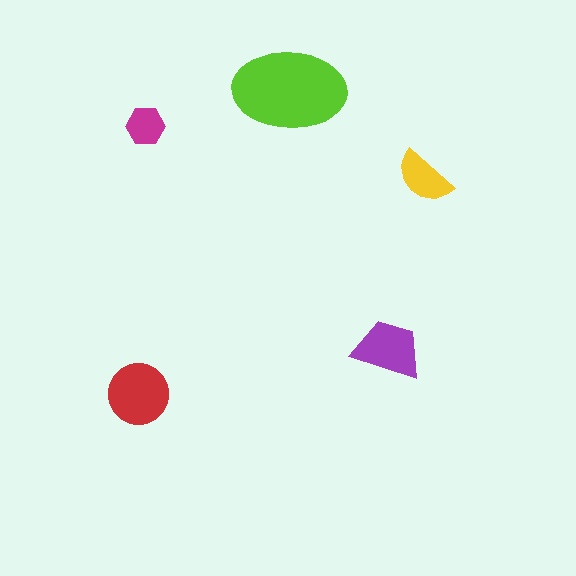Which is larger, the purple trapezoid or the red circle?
The red circle.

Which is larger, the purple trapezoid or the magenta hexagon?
The purple trapezoid.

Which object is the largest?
The lime ellipse.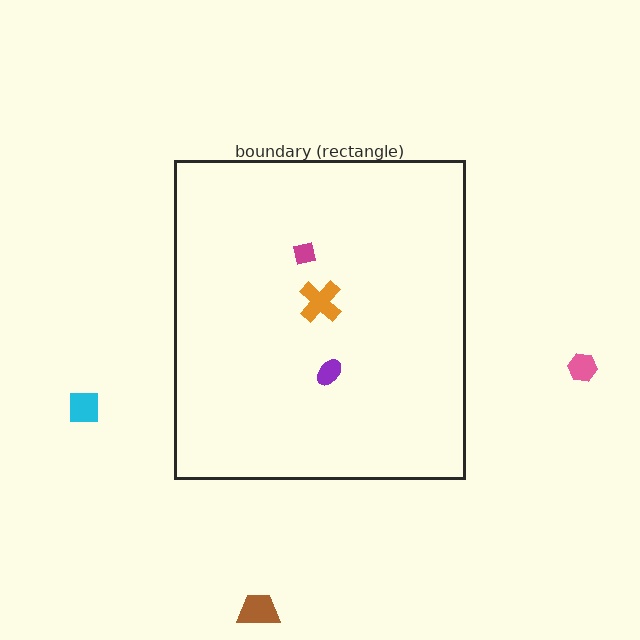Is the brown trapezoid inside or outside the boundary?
Outside.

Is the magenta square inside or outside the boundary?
Inside.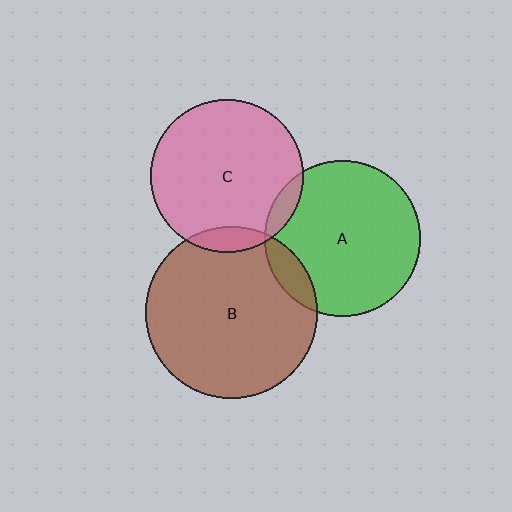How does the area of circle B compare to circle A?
Approximately 1.2 times.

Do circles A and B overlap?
Yes.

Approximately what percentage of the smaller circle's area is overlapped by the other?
Approximately 10%.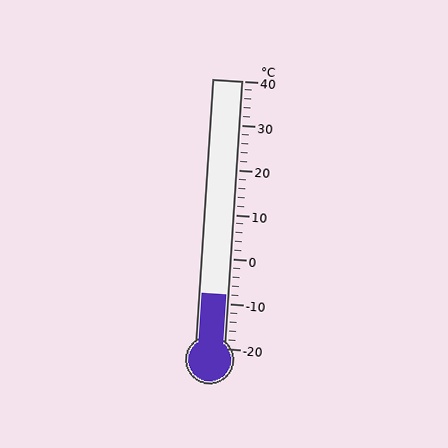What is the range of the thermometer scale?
The thermometer scale ranges from -20°C to 40°C.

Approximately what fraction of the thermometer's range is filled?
The thermometer is filled to approximately 20% of its range.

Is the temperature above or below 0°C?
The temperature is below 0°C.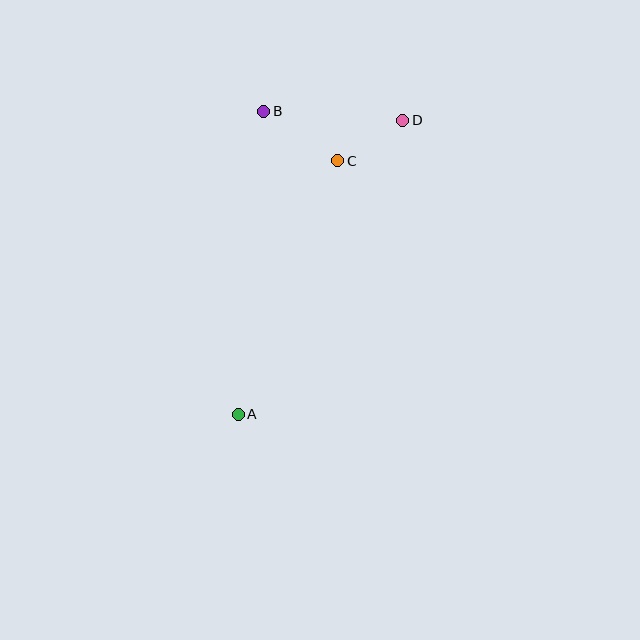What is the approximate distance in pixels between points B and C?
The distance between B and C is approximately 89 pixels.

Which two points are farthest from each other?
Points A and D are farthest from each other.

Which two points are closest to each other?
Points C and D are closest to each other.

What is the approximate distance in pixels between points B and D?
The distance between B and D is approximately 139 pixels.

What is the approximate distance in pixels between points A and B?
The distance between A and B is approximately 304 pixels.